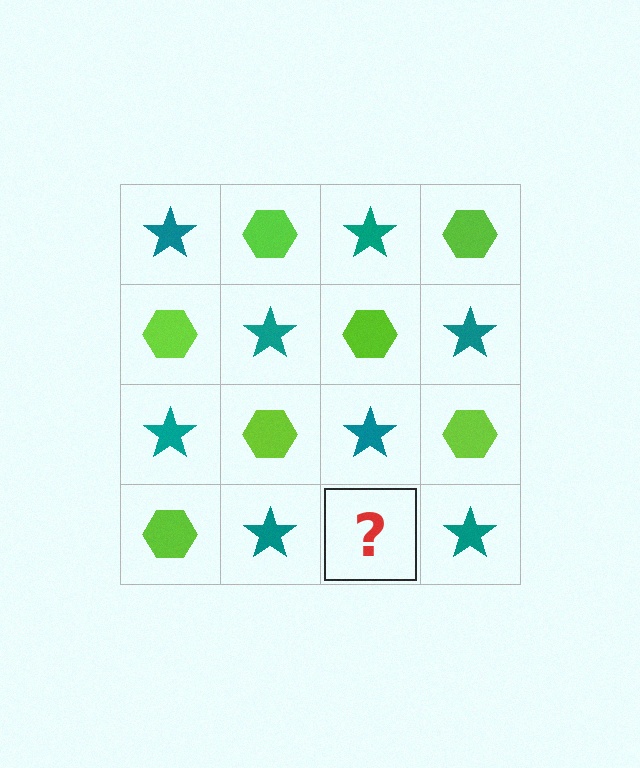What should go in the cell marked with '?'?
The missing cell should contain a lime hexagon.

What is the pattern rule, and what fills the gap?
The rule is that it alternates teal star and lime hexagon in a checkerboard pattern. The gap should be filled with a lime hexagon.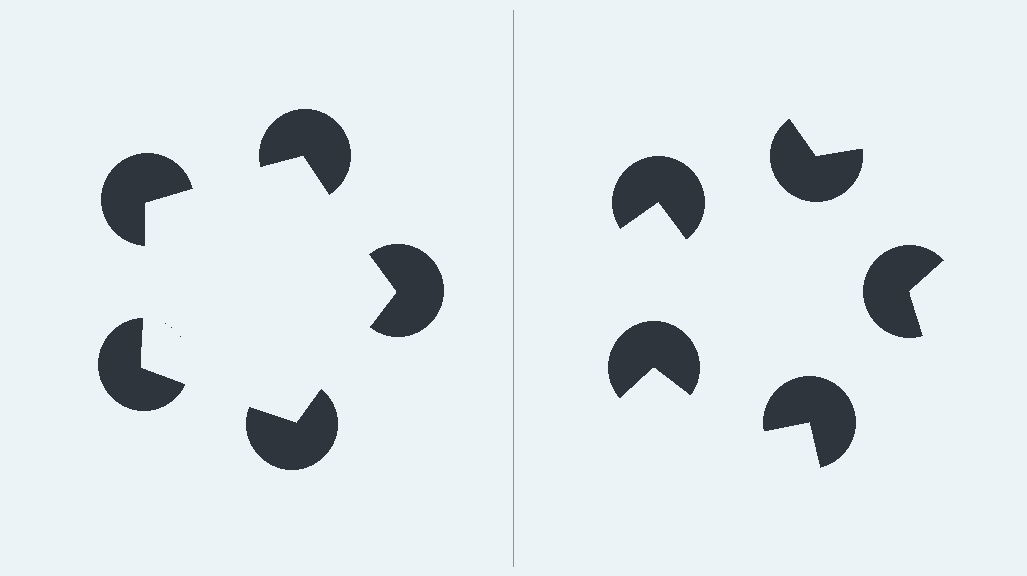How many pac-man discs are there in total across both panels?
10 — 5 on each side.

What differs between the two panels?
The pac-man discs are positioned identically on both sides; only the wedge orientations differ. On the left they align to a pentagon; on the right they are misaligned.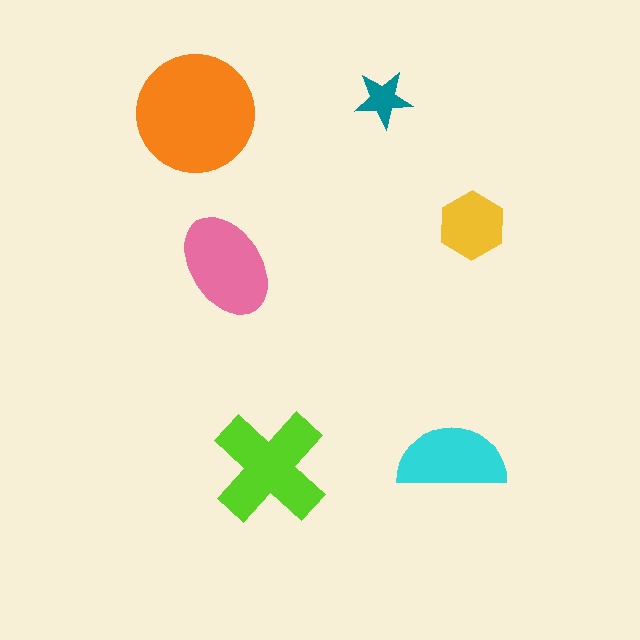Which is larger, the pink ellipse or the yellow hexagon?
The pink ellipse.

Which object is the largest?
The orange circle.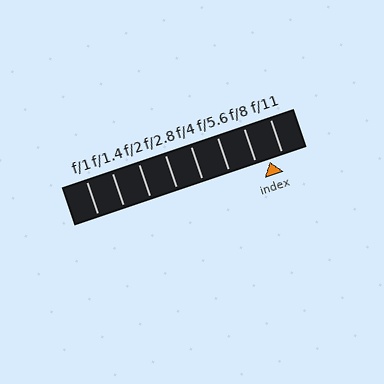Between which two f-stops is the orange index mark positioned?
The index mark is between f/8 and f/11.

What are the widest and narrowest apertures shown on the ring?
The widest aperture shown is f/1 and the narrowest is f/11.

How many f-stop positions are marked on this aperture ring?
There are 8 f-stop positions marked.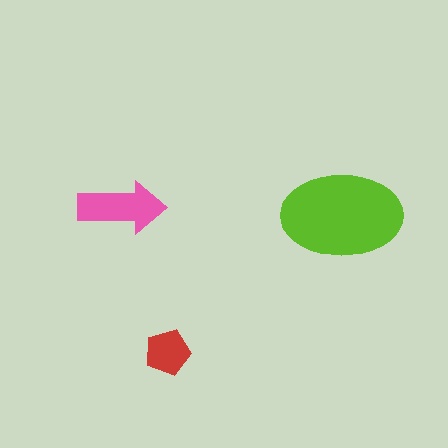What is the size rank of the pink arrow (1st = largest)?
2nd.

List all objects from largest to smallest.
The lime ellipse, the pink arrow, the red pentagon.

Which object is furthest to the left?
The pink arrow is leftmost.